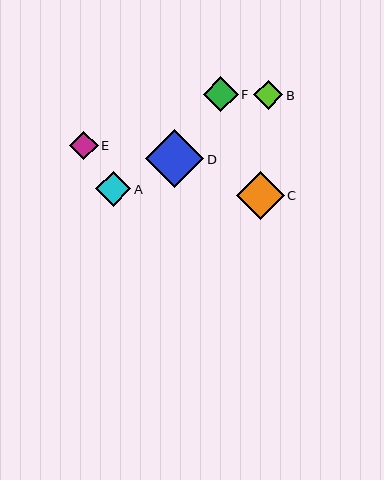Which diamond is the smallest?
Diamond E is the smallest with a size of approximately 28 pixels.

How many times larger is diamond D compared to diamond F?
Diamond D is approximately 1.7 times the size of diamond F.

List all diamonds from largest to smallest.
From largest to smallest: D, C, F, A, B, E.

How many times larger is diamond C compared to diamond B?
Diamond C is approximately 1.6 times the size of diamond B.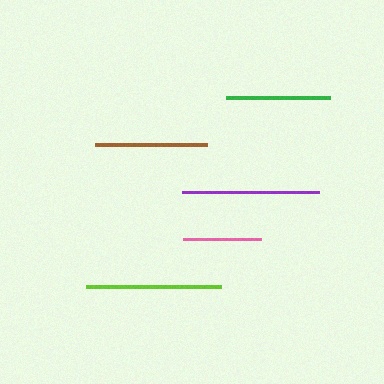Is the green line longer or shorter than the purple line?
The purple line is longer than the green line.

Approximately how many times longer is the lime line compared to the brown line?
The lime line is approximately 1.2 times the length of the brown line.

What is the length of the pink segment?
The pink segment is approximately 78 pixels long.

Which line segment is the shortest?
The pink line is the shortest at approximately 78 pixels.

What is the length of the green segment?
The green segment is approximately 104 pixels long.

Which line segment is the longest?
The purple line is the longest at approximately 137 pixels.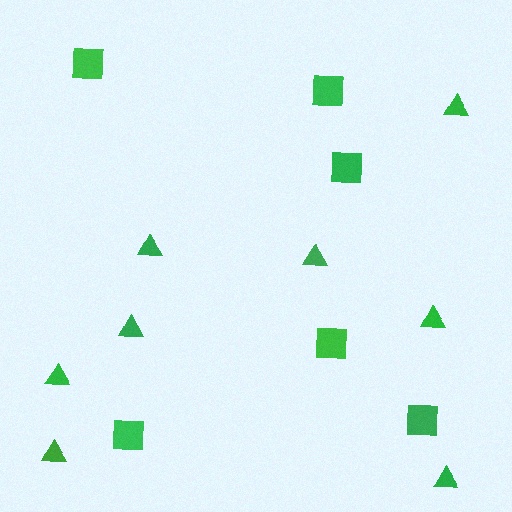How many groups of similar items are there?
There are 2 groups: one group of triangles (8) and one group of squares (6).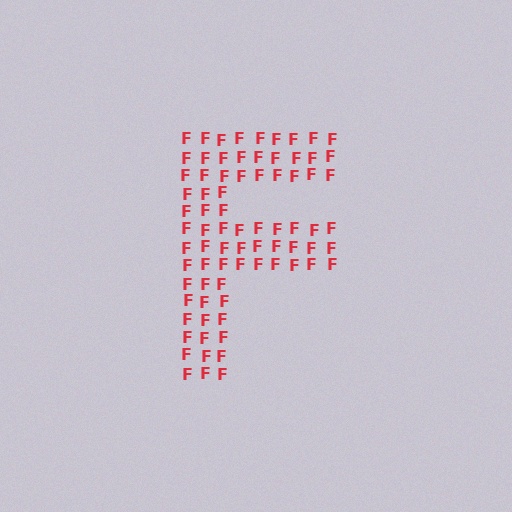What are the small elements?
The small elements are letter F's.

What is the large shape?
The large shape is the letter F.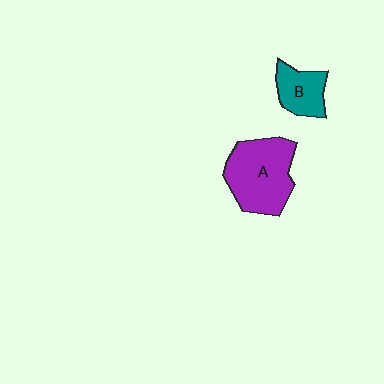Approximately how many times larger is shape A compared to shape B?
Approximately 2.0 times.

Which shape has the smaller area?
Shape B (teal).